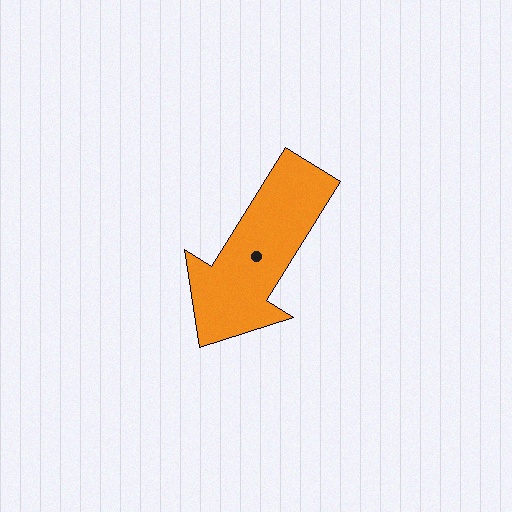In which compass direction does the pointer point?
Southwest.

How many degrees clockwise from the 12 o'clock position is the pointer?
Approximately 212 degrees.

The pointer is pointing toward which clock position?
Roughly 7 o'clock.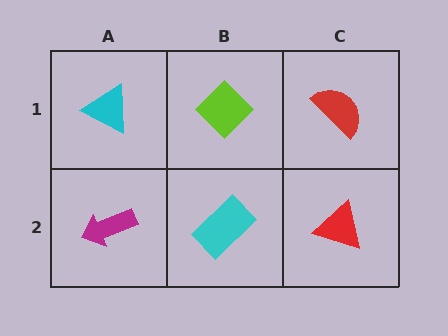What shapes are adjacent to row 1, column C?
A red triangle (row 2, column C), a lime diamond (row 1, column B).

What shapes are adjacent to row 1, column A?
A magenta arrow (row 2, column A), a lime diamond (row 1, column B).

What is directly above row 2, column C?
A red semicircle.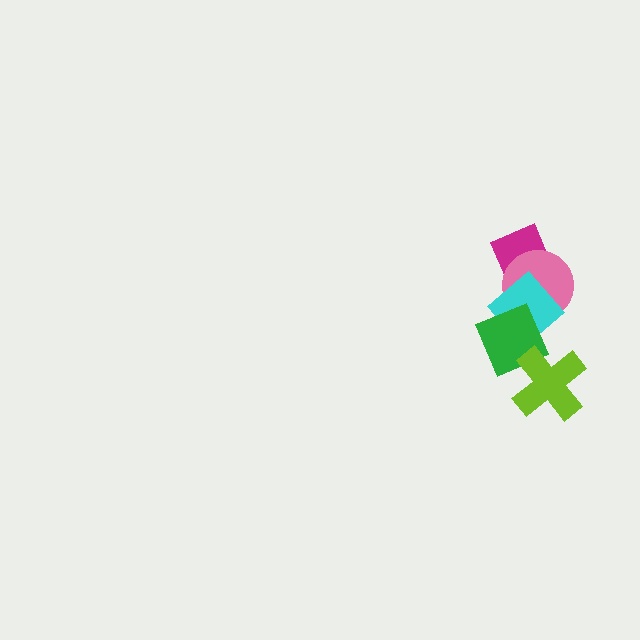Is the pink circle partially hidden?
Yes, it is partially covered by another shape.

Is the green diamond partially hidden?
Yes, it is partially covered by another shape.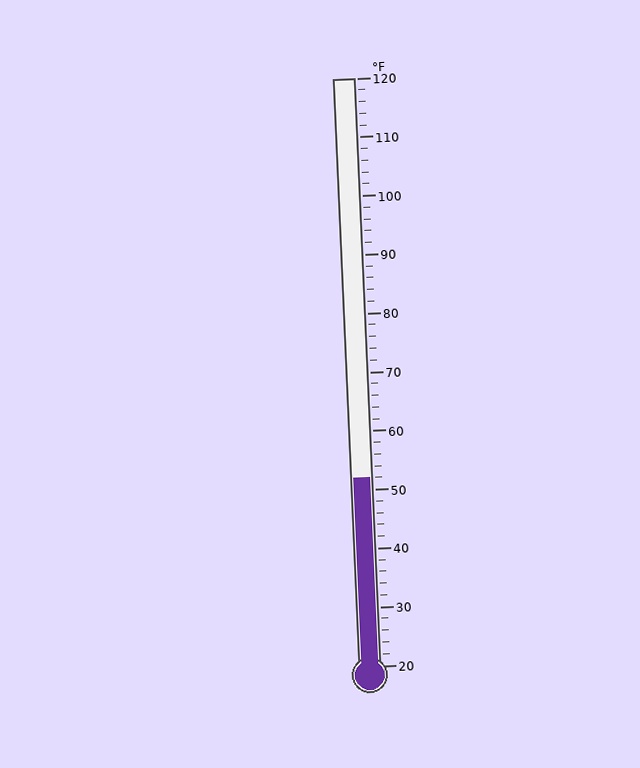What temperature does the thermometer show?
The thermometer shows approximately 52°F.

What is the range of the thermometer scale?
The thermometer scale ranges from 20°F to 120°F.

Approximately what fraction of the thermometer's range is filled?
The thermometer is filled to approximately 30% of its range.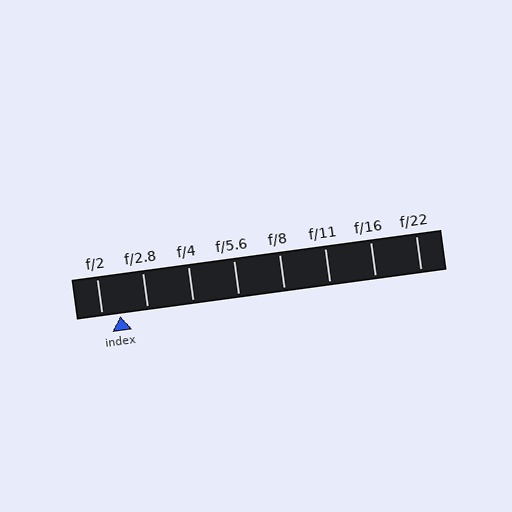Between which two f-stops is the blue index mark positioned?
The index mark is between f/2 and f/2.8.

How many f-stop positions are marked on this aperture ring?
There are 8 f-stop positions marked.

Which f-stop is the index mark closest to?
The index mark is closest to f/2.